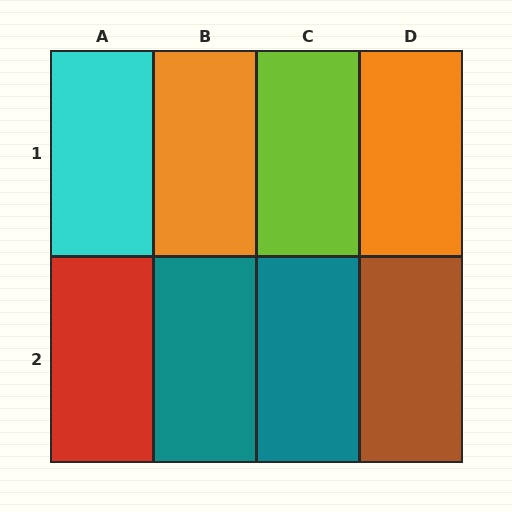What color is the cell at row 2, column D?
Brown.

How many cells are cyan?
1 cell is cyan.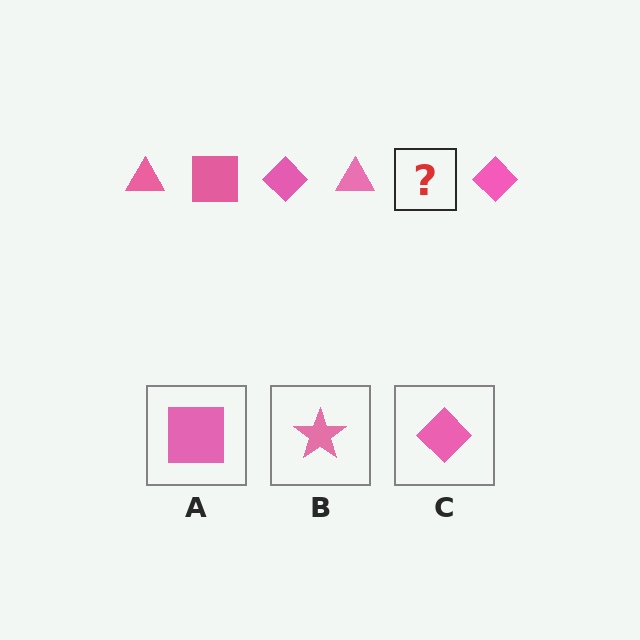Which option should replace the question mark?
Option A.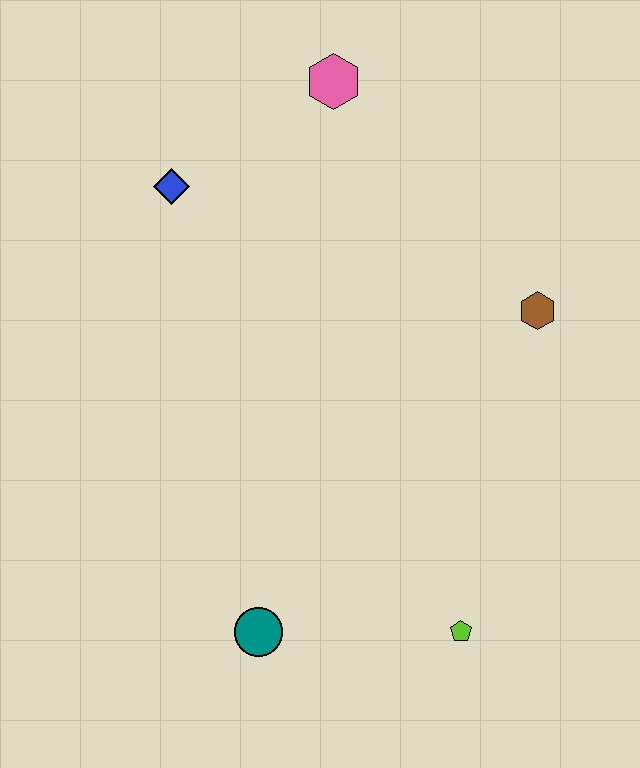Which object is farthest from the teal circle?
The pink hexagon is farthest from the teal circle.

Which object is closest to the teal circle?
The lime pentagon is closest to the teal circle.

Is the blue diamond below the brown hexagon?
No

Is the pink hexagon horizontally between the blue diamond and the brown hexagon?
Yes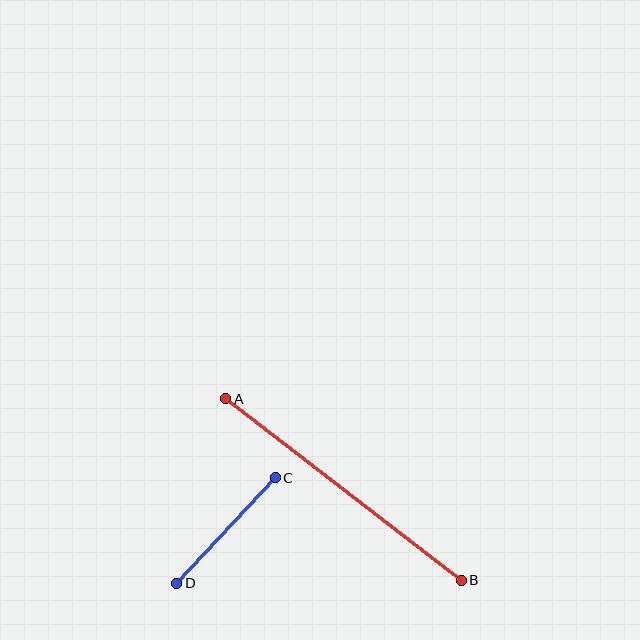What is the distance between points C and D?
The distance is approximately 144 pixels.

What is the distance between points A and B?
The distance is approximately 297 pixels.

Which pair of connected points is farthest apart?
Points A and B are farthest apart.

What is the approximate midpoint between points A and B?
The midpoint is at approximately (344, 489) pixels.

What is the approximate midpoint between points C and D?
The midpoint is at approximately (226, 531) pixels.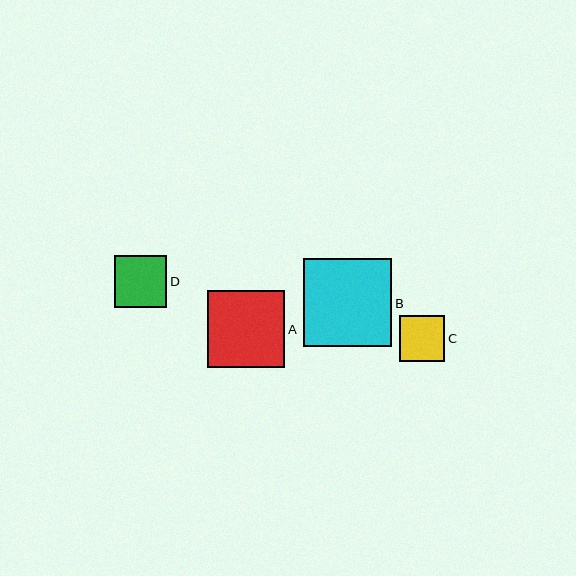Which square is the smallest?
Square C is the smallest with a size of approximately 46 pixels.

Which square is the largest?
Square B is the largest with a size of approximately 88 pixels.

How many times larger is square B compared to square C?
Square B is approximately 1.9 times the size of square C.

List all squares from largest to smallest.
From largest to smallest: B, A, D, C.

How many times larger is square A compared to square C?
Square A is approximately 1.7 times the size of square C.